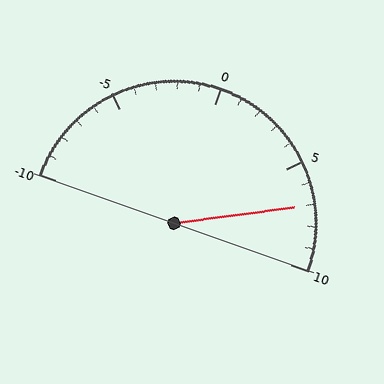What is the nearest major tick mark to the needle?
The nearest major tick mark is 5.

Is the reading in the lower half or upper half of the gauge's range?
The reading is in the upper half of the range (-10 to 10).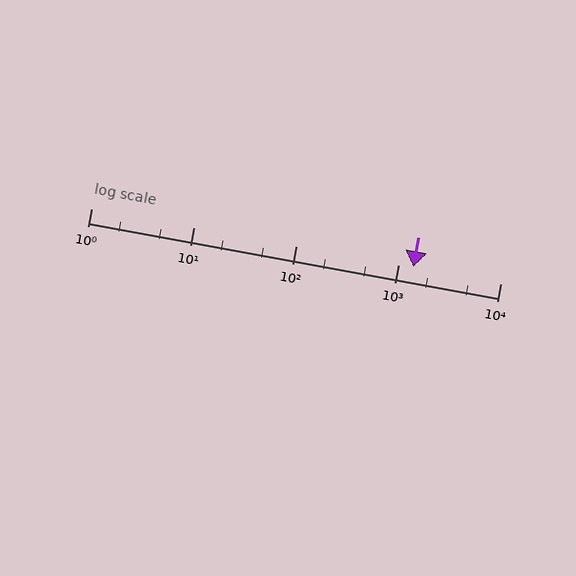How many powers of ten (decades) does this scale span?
The scale spans 4 decades, from 1 to 10000.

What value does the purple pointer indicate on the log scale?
The pointer indicates approximately 1400.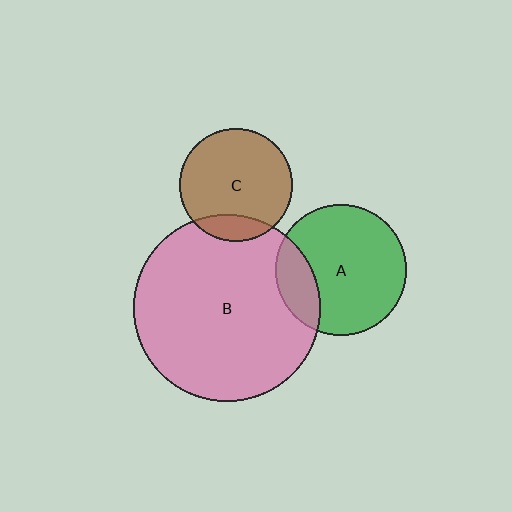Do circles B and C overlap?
Yes.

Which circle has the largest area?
Circle B (pink).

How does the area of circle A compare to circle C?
Approximately 1.3 times.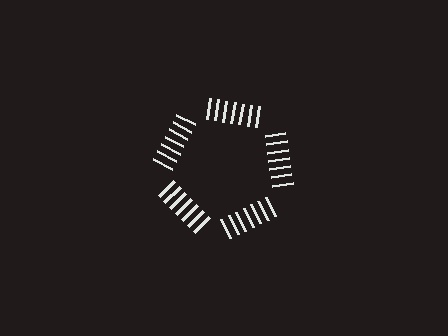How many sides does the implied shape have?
5 sides — the line-ends trace a pentagon.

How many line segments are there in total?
35 — 7 along each of the 5 edges.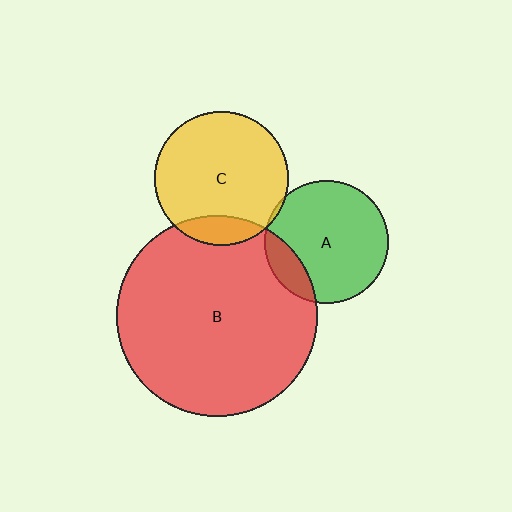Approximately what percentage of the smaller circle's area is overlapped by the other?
Approximately 15%.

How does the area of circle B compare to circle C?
Approximately 2.2 times.